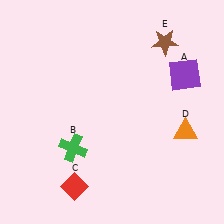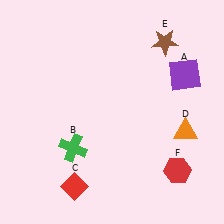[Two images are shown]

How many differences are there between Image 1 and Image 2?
There is 1 difference between the two images.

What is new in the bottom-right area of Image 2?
A red hexagon (F) was added in the bottom-right area of Image 2.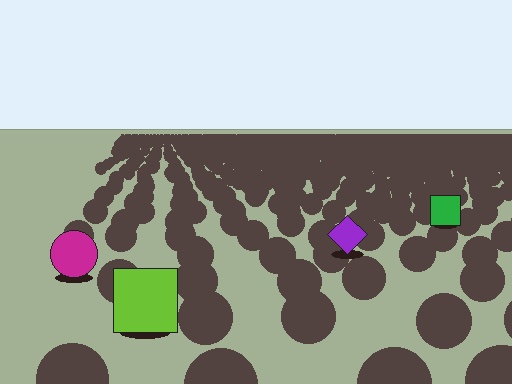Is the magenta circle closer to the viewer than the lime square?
No. The lime square is closer — you can tell from the texture gradient: the ground texture is coarser near it.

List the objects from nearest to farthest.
From nearest to farthest: the lime square, the magenta circle, the purple diamond, the green square.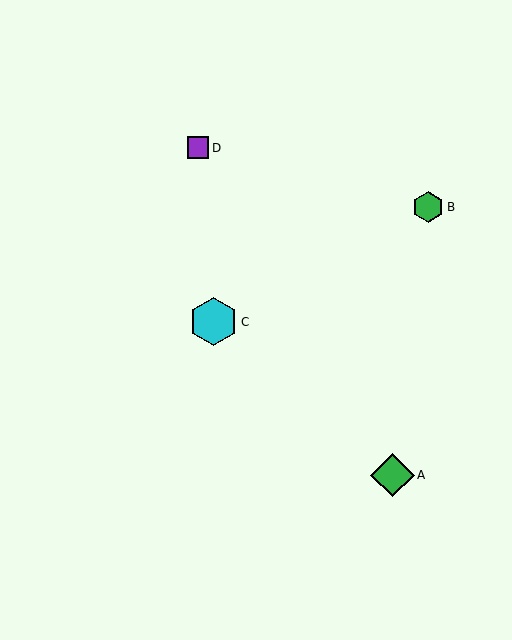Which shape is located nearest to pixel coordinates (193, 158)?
The purple square (labeled D) at (198, 148) is nearest to that location.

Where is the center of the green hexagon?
The center of the green hexagon is at (428, 207).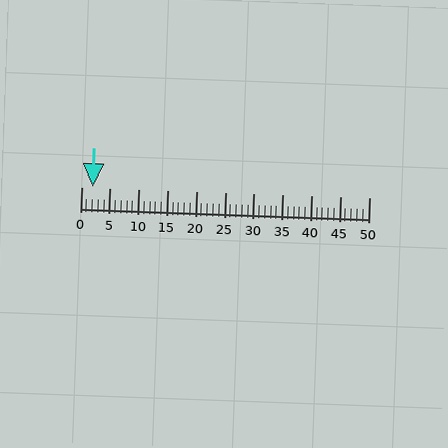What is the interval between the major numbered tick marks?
The major tick marks are spaced 5 units apart.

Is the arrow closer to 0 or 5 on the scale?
The arrow is closer to 0.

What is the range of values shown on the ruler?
The ruler shows values from 0 to 50.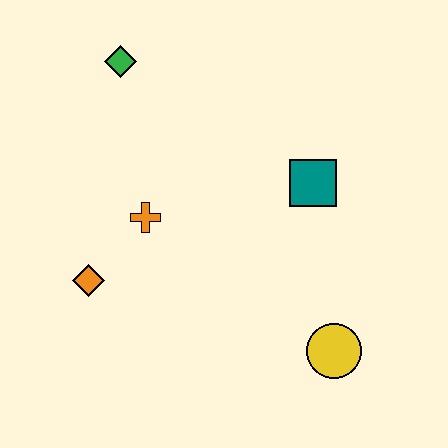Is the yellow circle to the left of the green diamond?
No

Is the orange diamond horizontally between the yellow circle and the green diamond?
No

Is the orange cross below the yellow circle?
No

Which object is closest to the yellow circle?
The teal square is closest to the yellow circle.